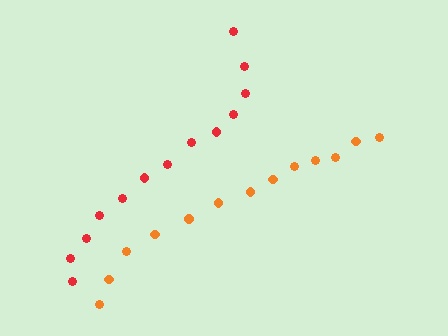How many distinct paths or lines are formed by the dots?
There are 2 distinct paths.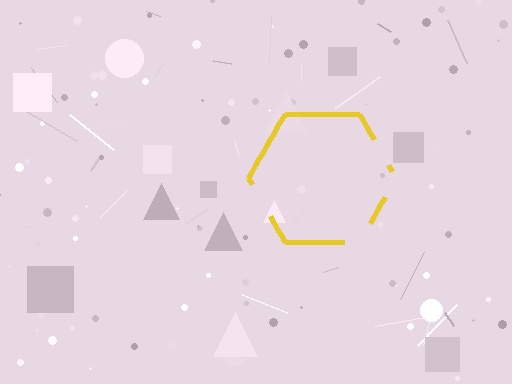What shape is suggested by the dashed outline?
The dashed outline suggests a hexagon.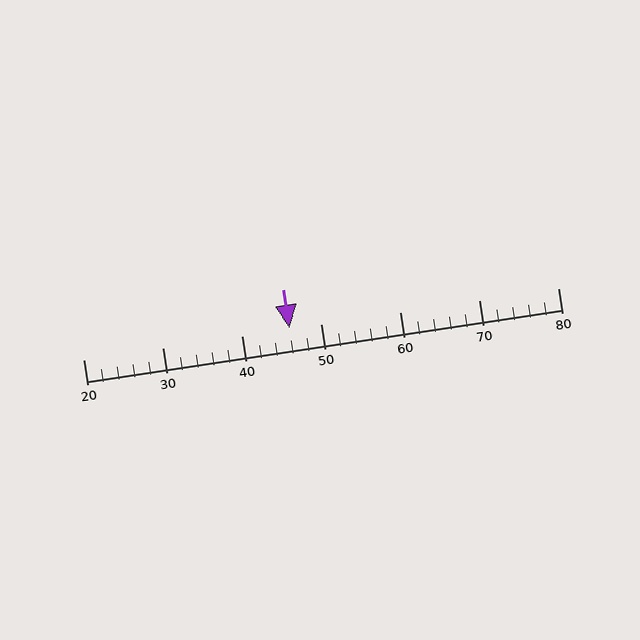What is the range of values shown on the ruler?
The ruler shows values from 20 to 80.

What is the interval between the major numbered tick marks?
The major tick marks are spaced 10 units apart.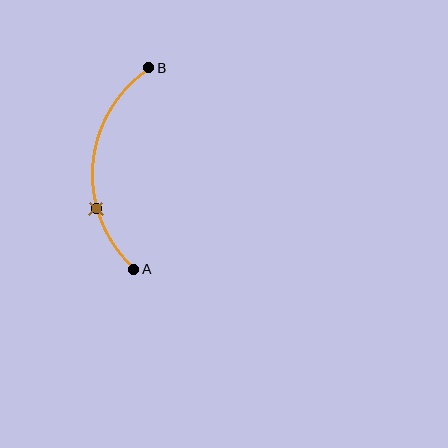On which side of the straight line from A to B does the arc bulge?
The arc bulges to the left of the straight line connecting A and B.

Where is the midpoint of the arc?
The arc midpoint is the point on the curve farthest from the straight line joining A and B. It sits to the left of that line.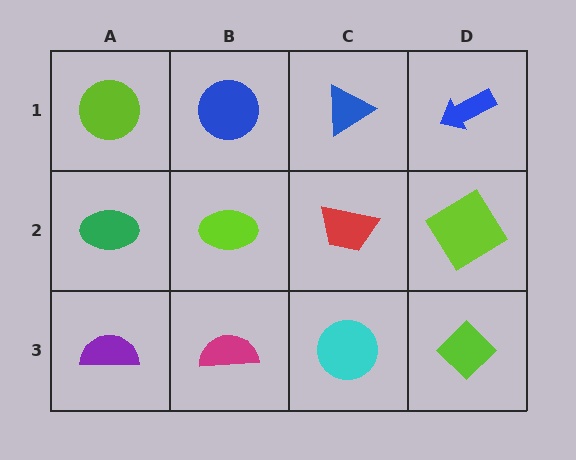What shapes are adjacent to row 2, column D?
A blue arrow (row 1, column D), a lime diamond (row 3, column D), a red trapezoid (row 2, column C).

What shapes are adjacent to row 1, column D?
A lime diamond (row 2, column D), a blue triangle (row 1, column C).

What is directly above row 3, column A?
A green ellipse.